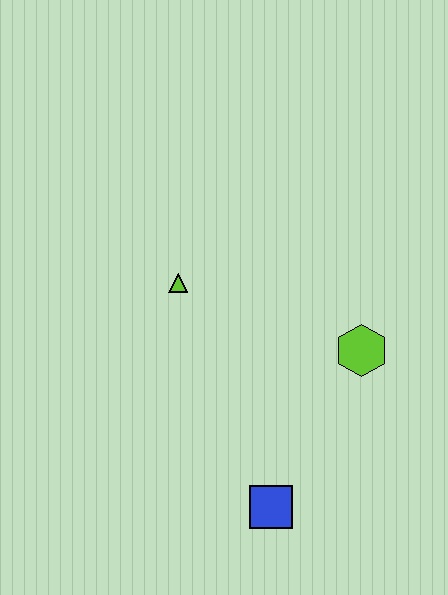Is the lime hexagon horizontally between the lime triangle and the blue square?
No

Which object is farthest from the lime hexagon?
The lime triangle is farthest from the lime hexagon.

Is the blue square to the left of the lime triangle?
No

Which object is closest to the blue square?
The lime hexagon is closest to the blue square.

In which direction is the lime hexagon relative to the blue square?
The lime hexagon is above the blue square.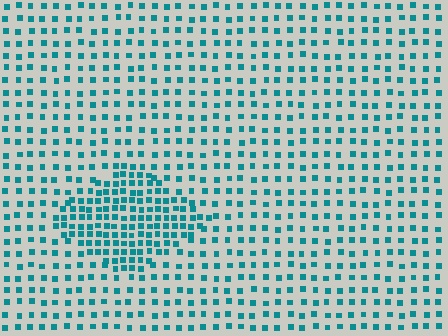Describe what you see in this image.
The image contains small teal elements arranged at two different densities. A diamond-shaped region is visible where the elements are more densely packed than the surrounding area.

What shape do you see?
I see a diamond.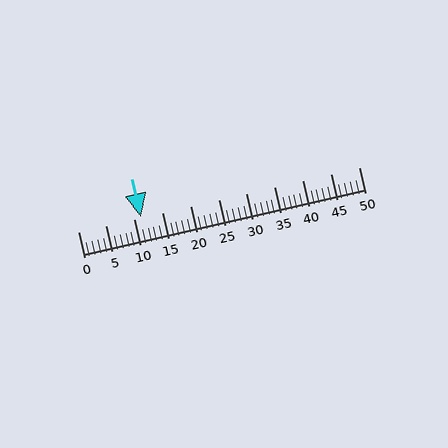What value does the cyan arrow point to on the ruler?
The cyan arrow points to approximately 11.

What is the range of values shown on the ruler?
The ruler shows values from 0 to 50.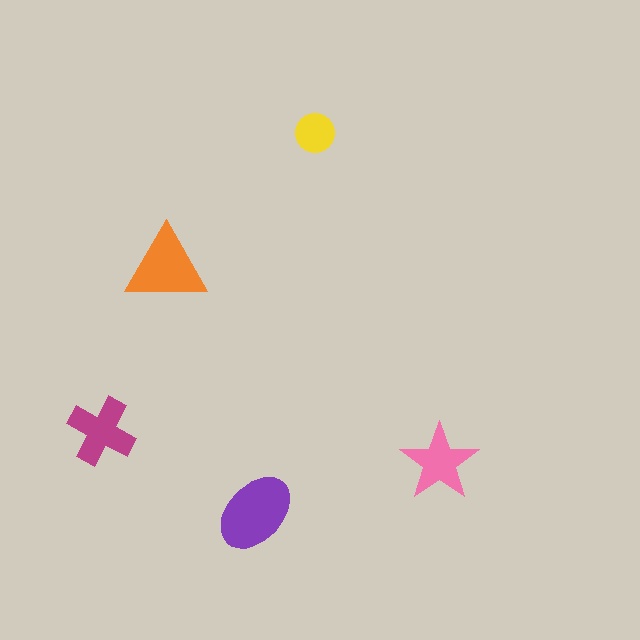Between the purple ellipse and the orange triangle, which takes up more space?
The purple ellipse.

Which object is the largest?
The purple ellipse.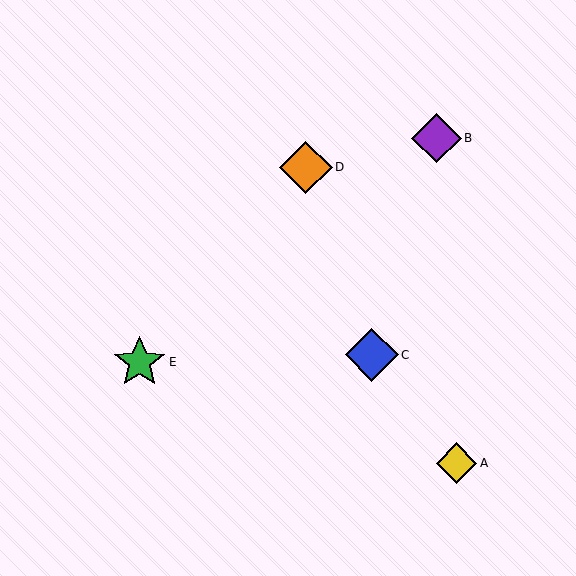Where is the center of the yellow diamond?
The center of the yellow diamond is at (456, 463).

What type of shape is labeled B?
Shape B is a purple diamond.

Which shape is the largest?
The blue diamond (labeled C) is the largest.